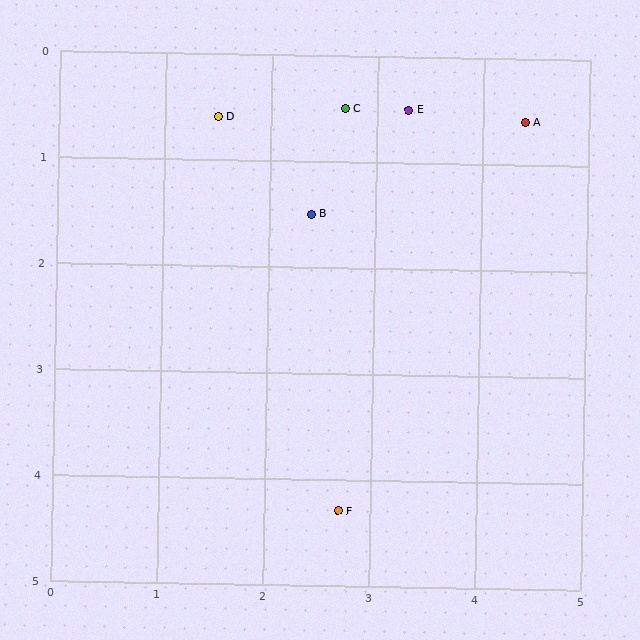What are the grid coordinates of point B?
Point B is at approximately (2.4, 1.5).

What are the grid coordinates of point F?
Point F is at approximately (2.7, 4.3).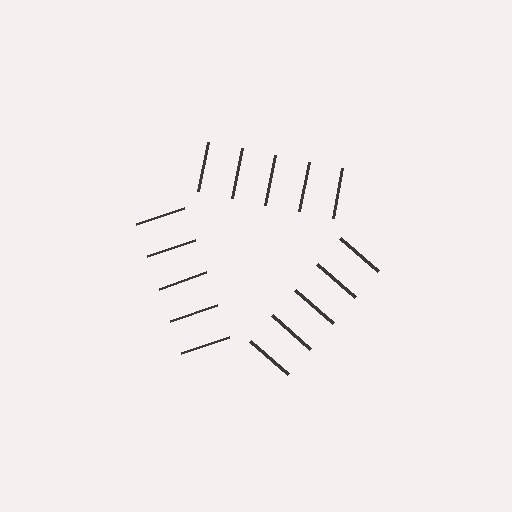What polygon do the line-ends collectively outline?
An illusory triangle — the line segments terminate on its edges but no continuous stroke is drawn.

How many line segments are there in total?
15 — 5 along each of the 3 edges.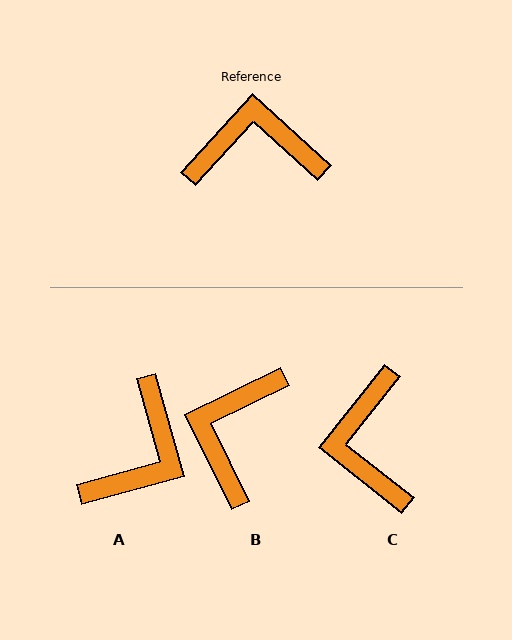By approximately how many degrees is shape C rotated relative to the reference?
Approximately 94 degrees counter-clockwise.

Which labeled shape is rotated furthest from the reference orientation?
A, about 122 degrees away.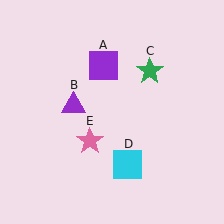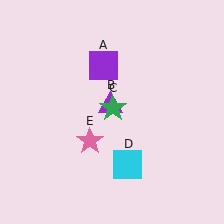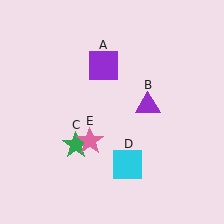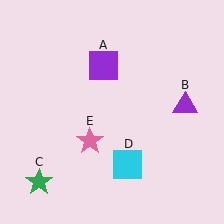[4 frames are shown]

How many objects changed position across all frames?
2 objects changed position: purple triangle (object B), green star (object C).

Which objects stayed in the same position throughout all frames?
Purple square (object A) and cyan square (object D) and pink star (object E) remained stationary.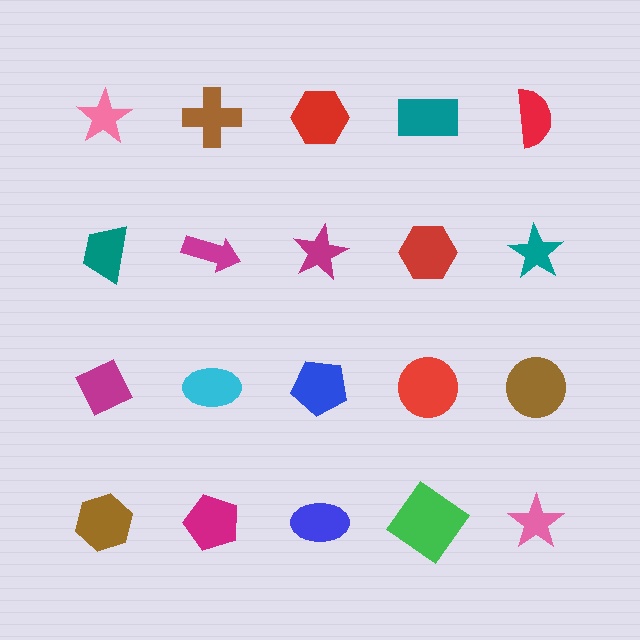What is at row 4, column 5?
A pink star.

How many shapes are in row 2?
5 shapes.